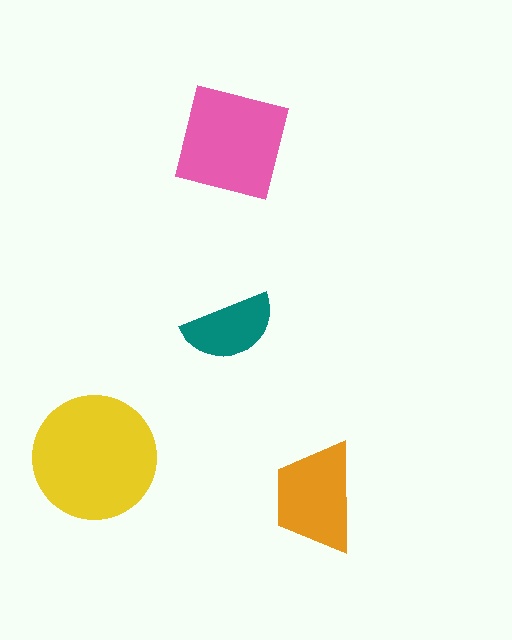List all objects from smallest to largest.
The teal semicircle, the orange trapezoid, the pink square, the yellow circle.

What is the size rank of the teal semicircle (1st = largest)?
4th.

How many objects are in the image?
There are 4 objects in the image.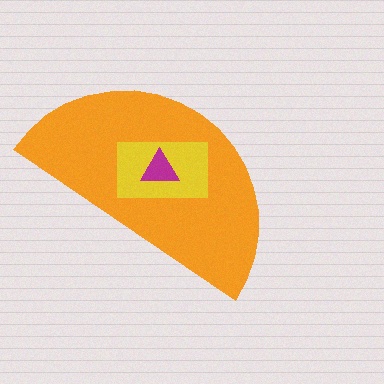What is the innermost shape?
The magenta triangle.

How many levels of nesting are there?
3.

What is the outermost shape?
The orange semicircle.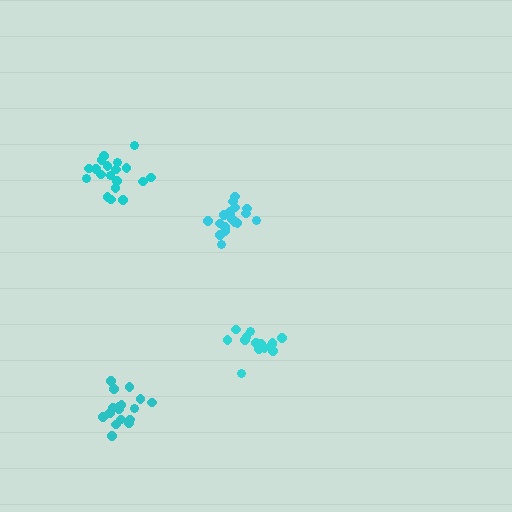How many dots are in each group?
Group 1: 14 dots, Group 2: 17 dots, Group 3: 19 dots, Group 4: 18 dots (68 total).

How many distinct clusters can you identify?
There are 4 distinct clusters.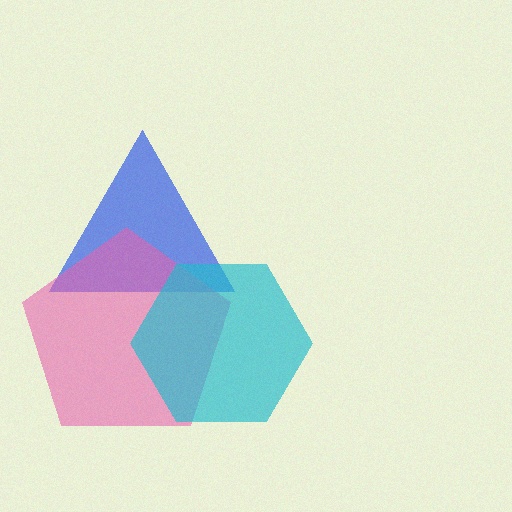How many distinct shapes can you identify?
There are 3 distinct shapes: a blue triangle, a pink pentagon, a cyan hexagon.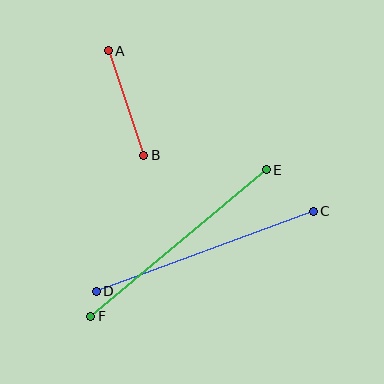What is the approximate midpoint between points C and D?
The midpoint is at approximately (205, 251) pixels.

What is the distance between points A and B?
The distance is approximately 110 pixels.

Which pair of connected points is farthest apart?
Points C and D are farthest apart.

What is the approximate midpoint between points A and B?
The midpoint is at approximately (126, 103) pixels.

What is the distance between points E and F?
The distance is approximately 228 pixels.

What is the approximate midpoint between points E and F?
The midpoint is at approximately (178, 243) pixels.